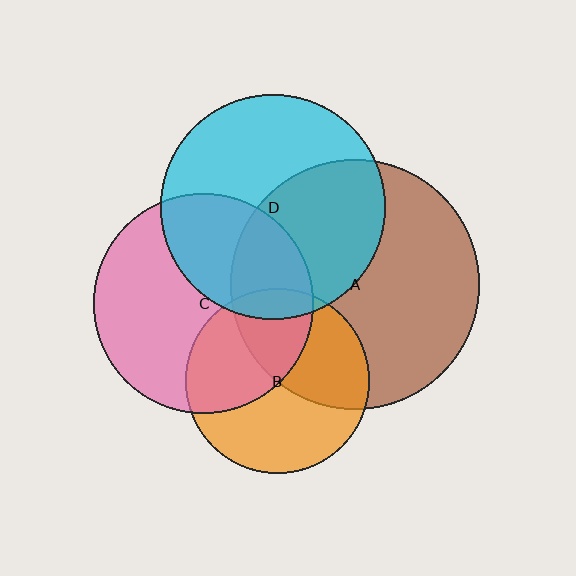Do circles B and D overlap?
Yes.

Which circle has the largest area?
Circle A (brown).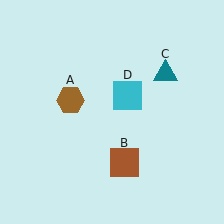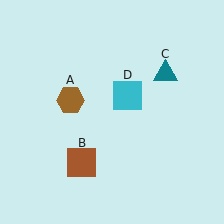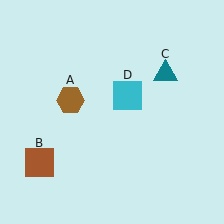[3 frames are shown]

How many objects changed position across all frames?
1 object changed position: brown square (object B).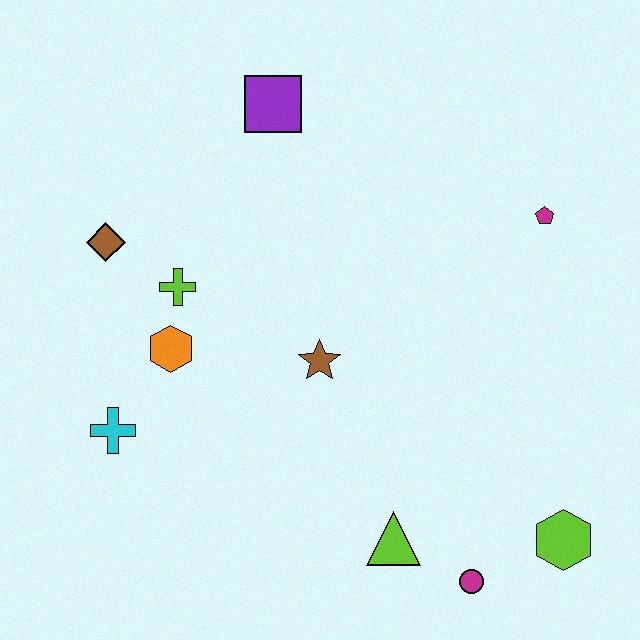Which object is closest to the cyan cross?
The orange hexagon is closest to the cyan cross.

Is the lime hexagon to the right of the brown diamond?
Yes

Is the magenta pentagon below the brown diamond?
No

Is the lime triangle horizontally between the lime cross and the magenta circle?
Yes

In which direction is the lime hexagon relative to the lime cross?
The lime hexagon is to the right of the lime cross.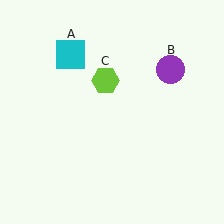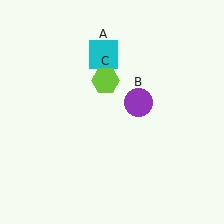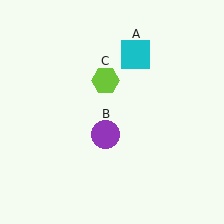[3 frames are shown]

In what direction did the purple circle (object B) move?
The purple circle (object B) moved down and to the left.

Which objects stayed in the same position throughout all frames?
Lime hexagon (object C) remained stationary.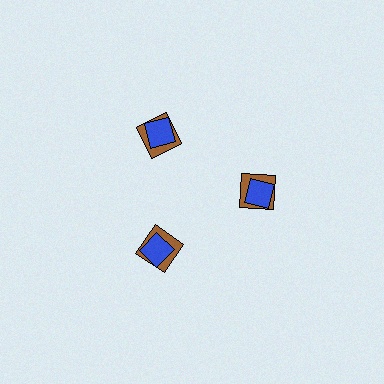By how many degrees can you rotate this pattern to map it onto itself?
The pattern maps onto itself every 120 degrees of rotation.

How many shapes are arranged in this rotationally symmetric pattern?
There are 6 shapes, arranged in 3 groups of 2.